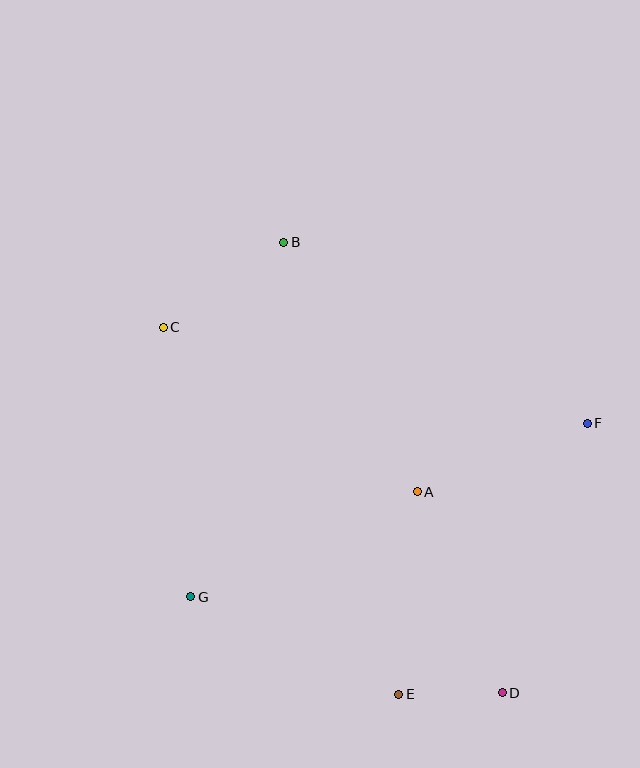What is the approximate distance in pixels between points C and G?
The distance between C and G is approximately 271 pixels.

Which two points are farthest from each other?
Points B and D are farthest from each other.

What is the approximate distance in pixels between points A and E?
The distance between A and E is approximately 203 pixels.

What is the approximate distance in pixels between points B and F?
The distance between B and F is approximately 353 pixels.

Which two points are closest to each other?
Points D and E are closest to each other.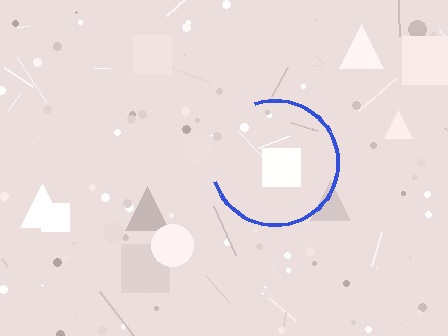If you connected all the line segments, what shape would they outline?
They would outline a circle.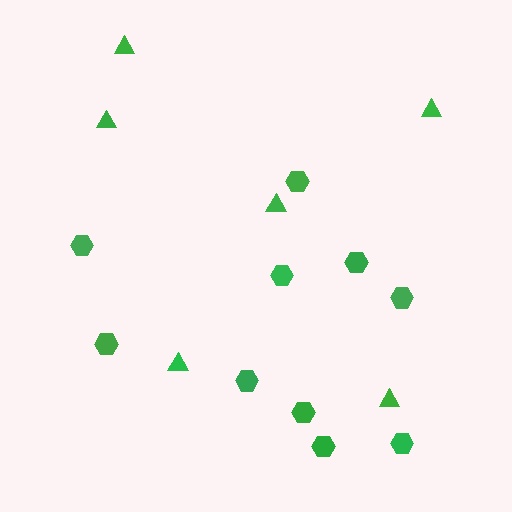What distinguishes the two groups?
There are 2 groups: one group of triangles (6) and one group of hexagons (10).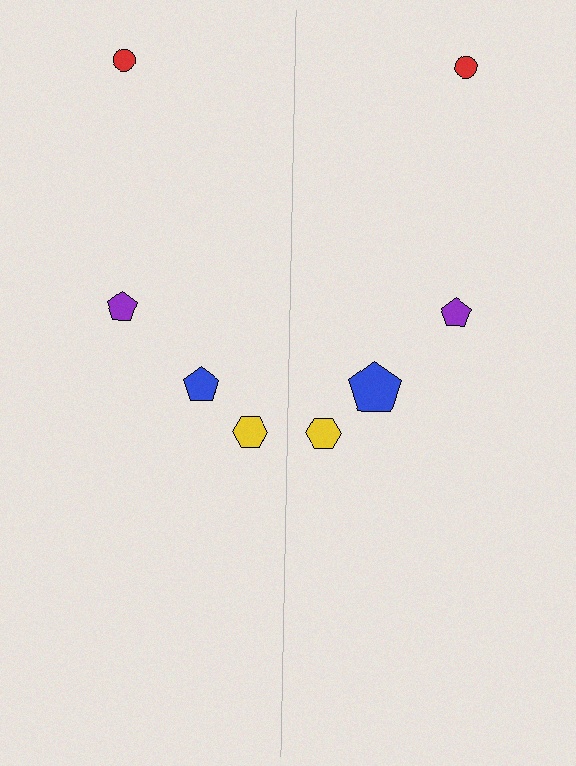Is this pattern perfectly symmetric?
No, the pattern is not perfectly symmetric. The blue pentagon on the right side has a different size than its mirror counterpart.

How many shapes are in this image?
There are 8 shapes in this image.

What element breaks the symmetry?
The blue pentagon on the right side has a different size than its mirror counterpart.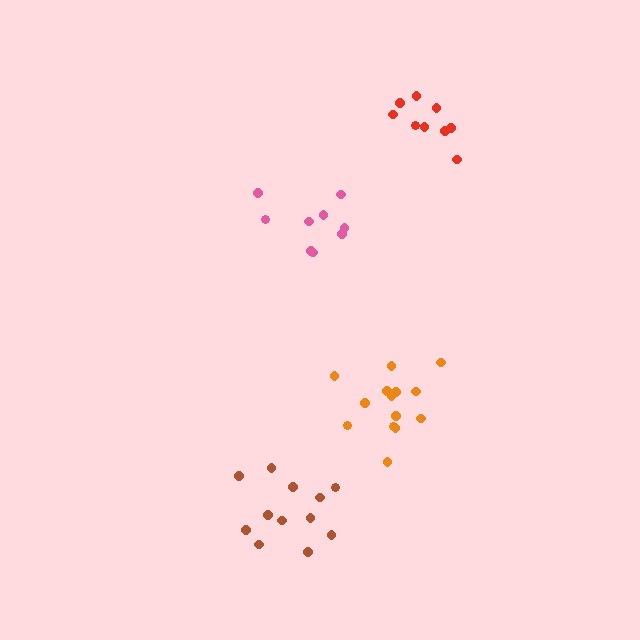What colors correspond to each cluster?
The clusters are colored: red, orange, pink, brown.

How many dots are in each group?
Group 1: 9 dots, Group 2: 14 dots, Group 3: 9 dots, Group 4: 12 dots (44 total).